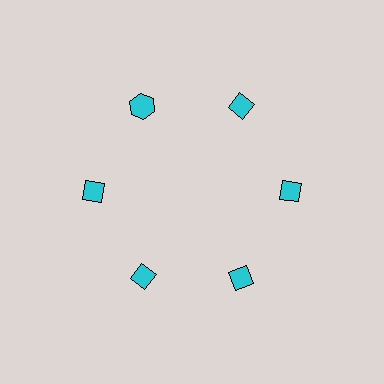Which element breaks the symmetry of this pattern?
The cyan hexagon at roughly the 11 o'clock position breaks the symmetry. All other shapes are cyan diamonds.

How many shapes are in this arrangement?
There are 6 shapes arranged in a ring pattern.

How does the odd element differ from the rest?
It has a different shape: hexagon instead of diamond.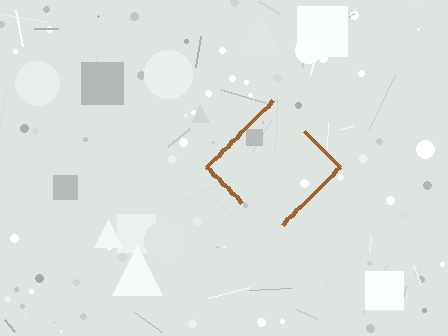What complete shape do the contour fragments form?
The contour fragments form a diamond.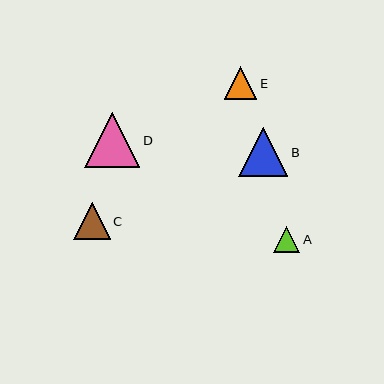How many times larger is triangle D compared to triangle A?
Triangle D is approximately 2.1 times the size of triangle A.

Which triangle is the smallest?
Triangle A is the smallest with a size of approximately 26 pixels.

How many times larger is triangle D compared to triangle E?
Triangle D is approximately 1.7 times the size of triangle E.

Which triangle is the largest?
Triangle D is the largest with a size of approximately 55 pixels.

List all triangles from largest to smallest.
From largest to smallest: D, B, C, E, A.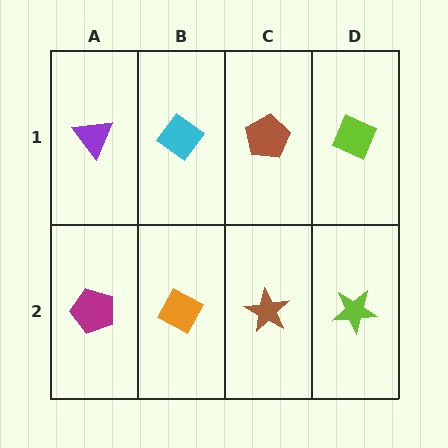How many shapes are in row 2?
4 shapes.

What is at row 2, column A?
A magenta pentagon.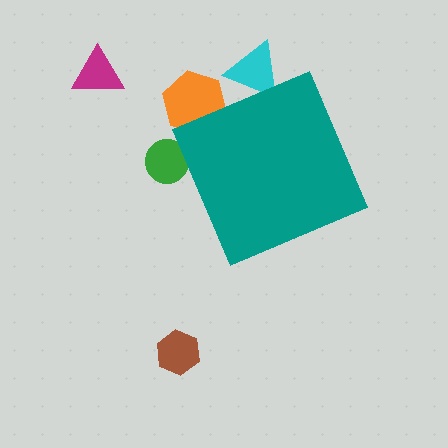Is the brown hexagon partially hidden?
No, the brown hexagon is fully visible.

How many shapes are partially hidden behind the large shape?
3 shapes are partially hidden.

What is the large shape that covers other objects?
A teal diamond.